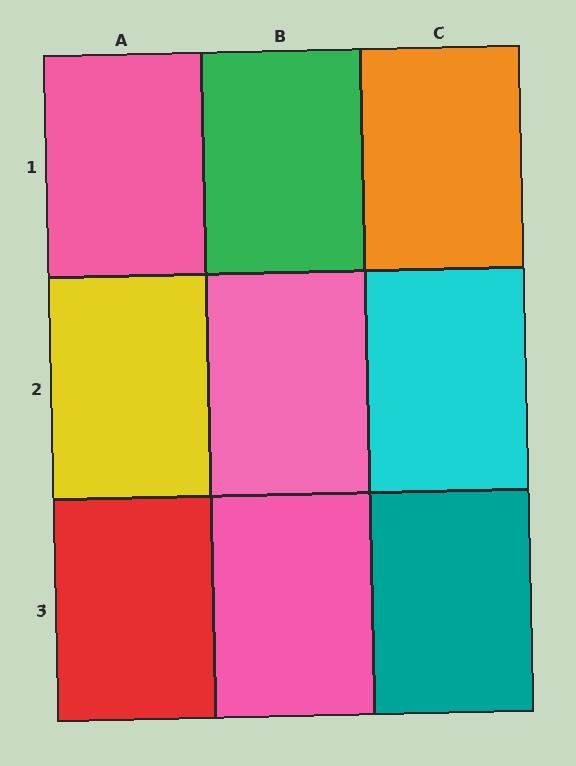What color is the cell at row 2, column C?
Cyan.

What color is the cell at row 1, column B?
Green.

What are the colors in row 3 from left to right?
Red, pink, teal.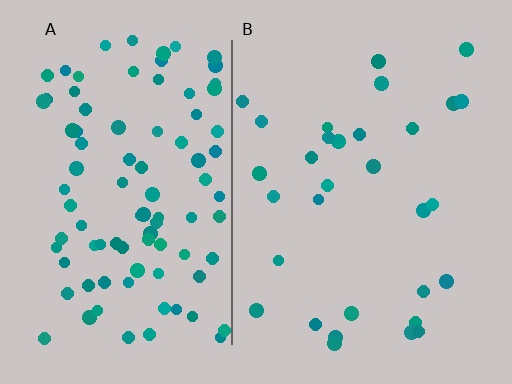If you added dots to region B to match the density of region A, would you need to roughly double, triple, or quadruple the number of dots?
Approximately triple.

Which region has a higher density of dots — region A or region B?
A (the left).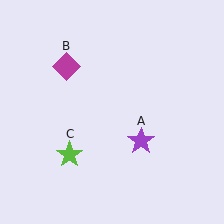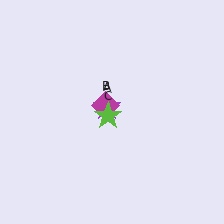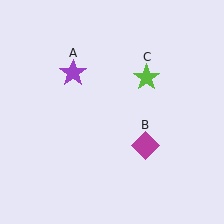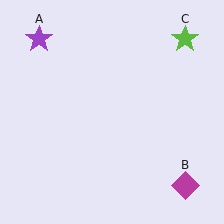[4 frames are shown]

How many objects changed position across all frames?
3 objects changed position: purple star (object A), magenta diamond (object B), lime star (object C).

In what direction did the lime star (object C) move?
The lime star (object C) moved up and to the right.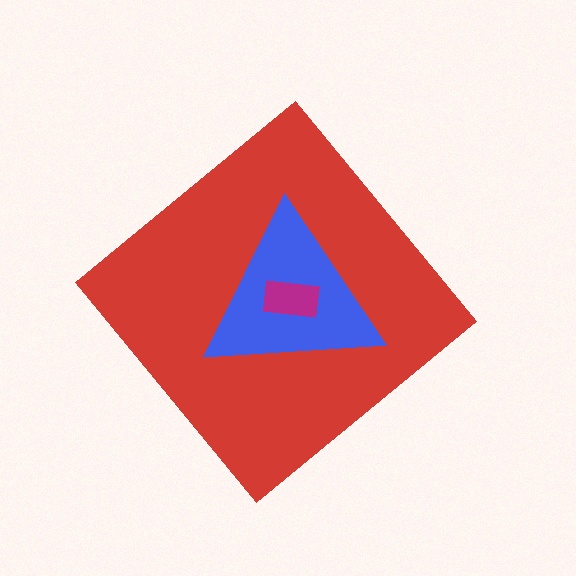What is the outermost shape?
The red diamond.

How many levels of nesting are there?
3.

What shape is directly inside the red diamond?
The blue triangle.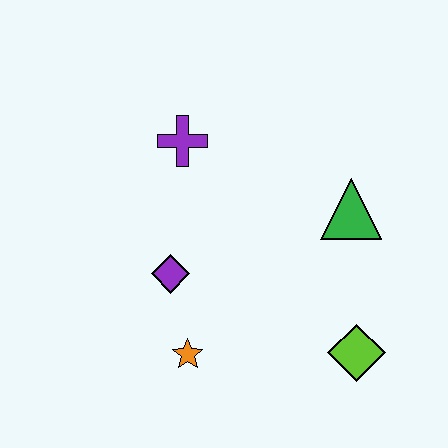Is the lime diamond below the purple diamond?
Yes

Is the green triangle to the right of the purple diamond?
Yes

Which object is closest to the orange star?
The purple diamond is closest to the orange star.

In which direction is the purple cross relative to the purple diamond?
The purple cross is above the purple diamond.